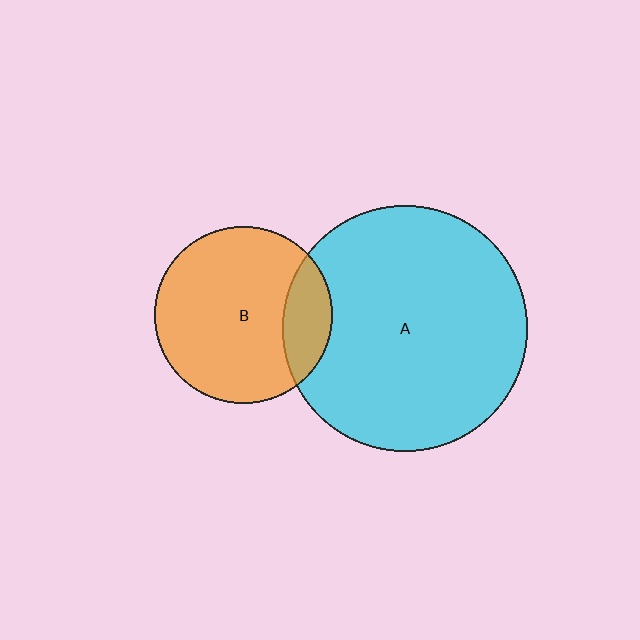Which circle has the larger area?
Circle A (cyan).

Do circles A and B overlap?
Yes.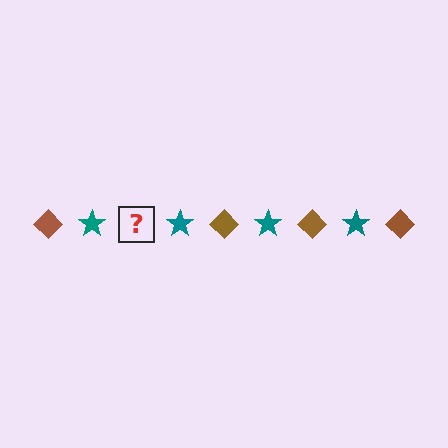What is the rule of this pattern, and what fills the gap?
The rule is that the pattern alternates between brown diamond and teal star. The gap should be filled with a brown diamond.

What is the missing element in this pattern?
The missing element is a brown diamond.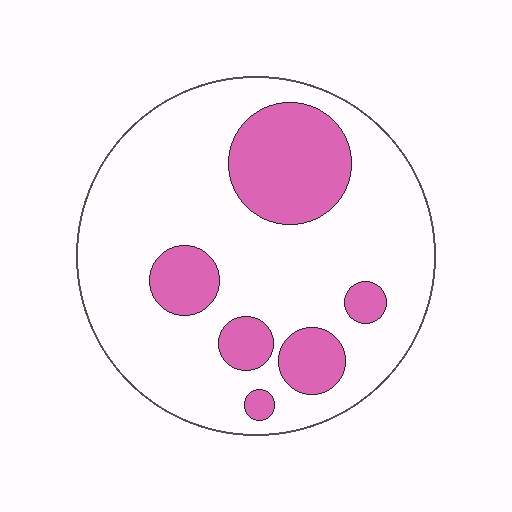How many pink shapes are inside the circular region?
6.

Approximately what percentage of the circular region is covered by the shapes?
Approximately 25%.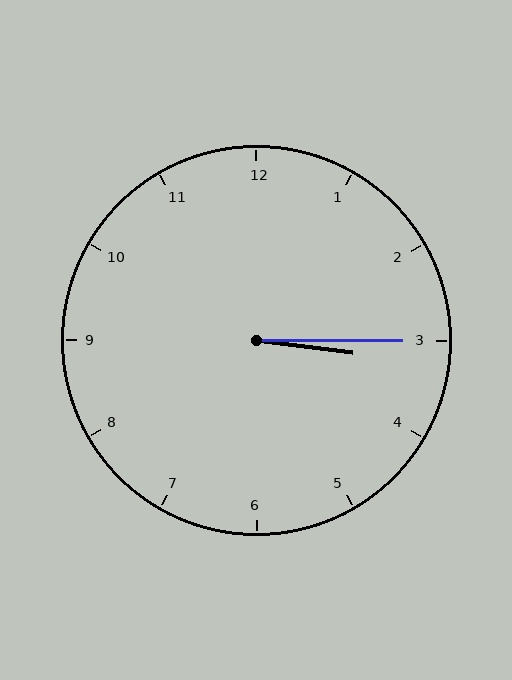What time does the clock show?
3:15.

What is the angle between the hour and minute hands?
Approximately 8 degrees.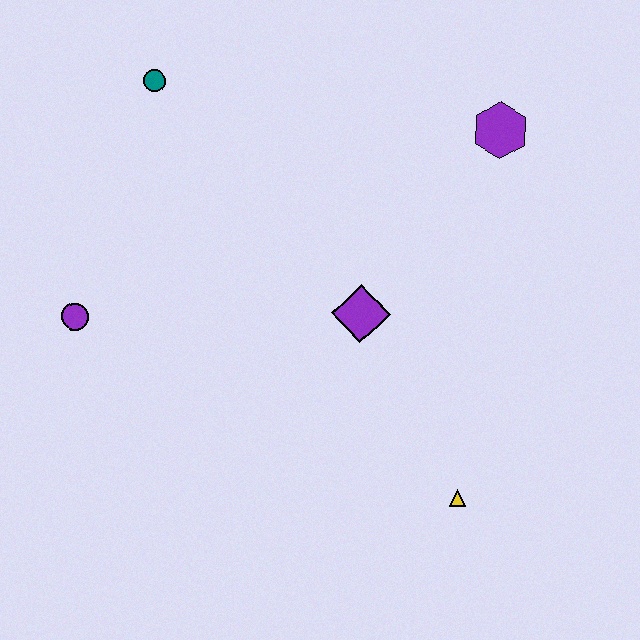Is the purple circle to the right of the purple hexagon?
No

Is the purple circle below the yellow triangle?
No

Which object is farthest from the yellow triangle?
The teal circle is farthest from the yellow triangle.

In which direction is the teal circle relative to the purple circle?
The teal circle is above the purple circle.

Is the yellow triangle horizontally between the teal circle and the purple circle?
No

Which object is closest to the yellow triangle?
The purple diamond is closest to the yellow triangle.